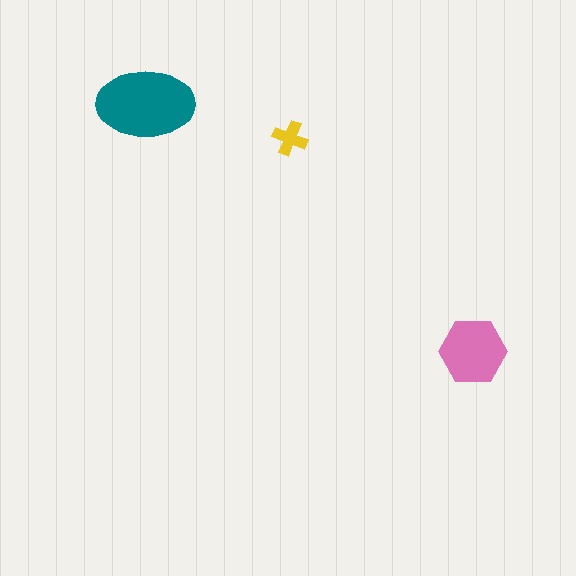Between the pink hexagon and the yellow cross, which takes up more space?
The pink hexagon.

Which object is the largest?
The teal ellipse.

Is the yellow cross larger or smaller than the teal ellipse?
Smaller.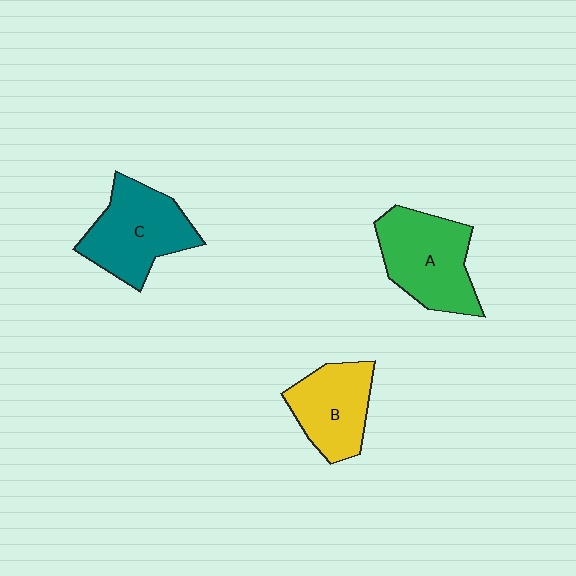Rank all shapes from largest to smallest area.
From largest to smallest: A (green), C (teal), B (yellow).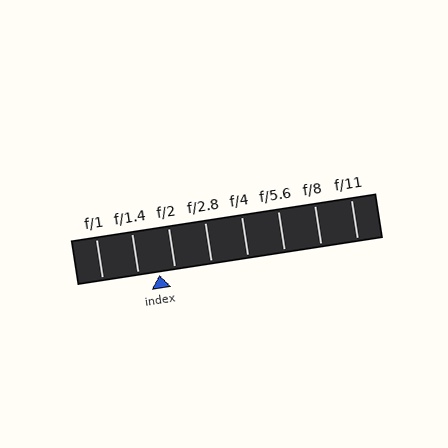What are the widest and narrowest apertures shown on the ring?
The widest aperture shown is f/1 and the narrowest is f/11.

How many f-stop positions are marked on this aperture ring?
There are 8 f-stop positions marked.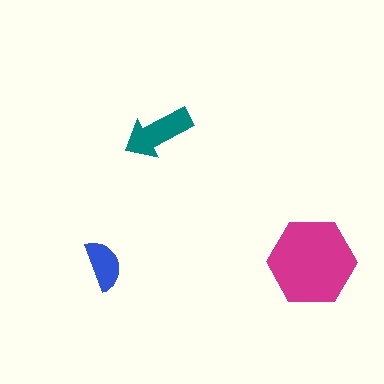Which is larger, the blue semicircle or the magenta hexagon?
The magenta hexagon.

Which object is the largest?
The magenta hexagon.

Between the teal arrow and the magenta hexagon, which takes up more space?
The magenta hexagon.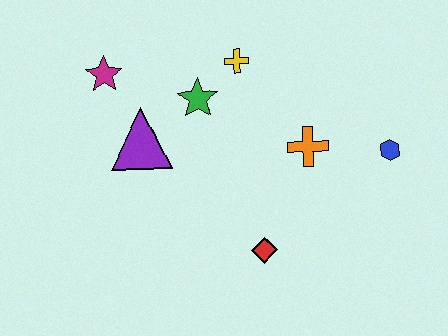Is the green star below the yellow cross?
Yes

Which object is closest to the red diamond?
The orange cross is closest to the red diamond.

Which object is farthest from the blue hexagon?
The magenta star is farthest from the blue hexagon.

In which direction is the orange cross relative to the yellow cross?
The orange cross is below the yellow cross.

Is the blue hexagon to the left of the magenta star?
No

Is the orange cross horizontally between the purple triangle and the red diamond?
No